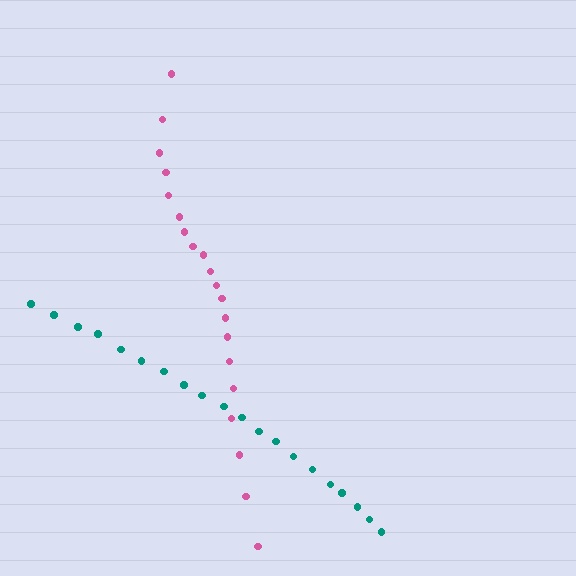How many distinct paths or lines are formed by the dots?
There are 2 distinct paths.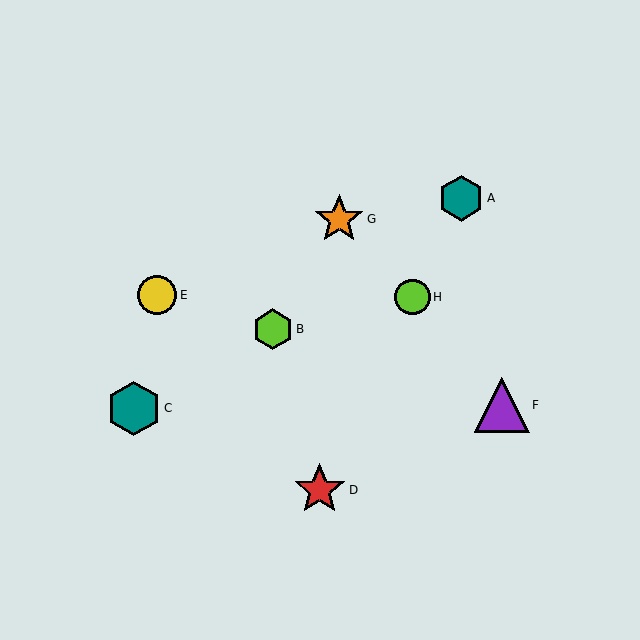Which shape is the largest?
The purple triangle (labeled F) is the largest.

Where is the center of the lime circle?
The center of the lime circle is at (412, 297).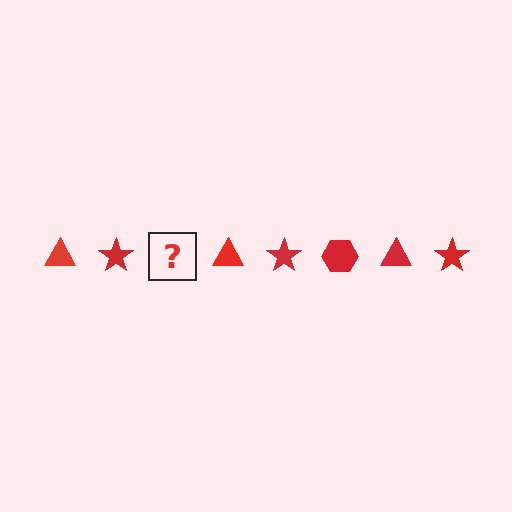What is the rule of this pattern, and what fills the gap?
The rule is that the pattern cycles through triangle, star, hexagon shapes in red. The gap should be filled with a red hexagon.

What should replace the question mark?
The question mark should be replaced with a red hexagon.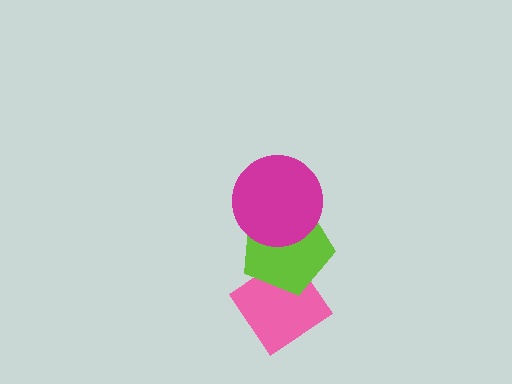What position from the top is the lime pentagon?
The lime pentagon is 2nd from the top.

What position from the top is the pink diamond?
The pink diamond is 3rd from the top.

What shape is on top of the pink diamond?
The lime pentagon is on top of the pink diamond.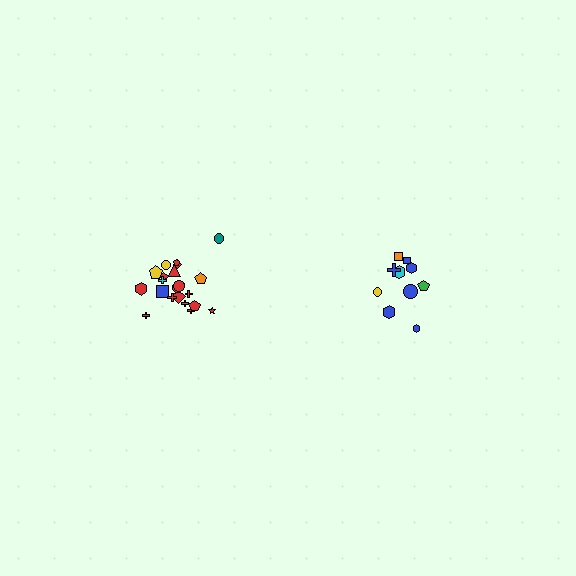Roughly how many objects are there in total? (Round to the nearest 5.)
Roughly 30 objects in total.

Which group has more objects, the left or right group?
The left group.